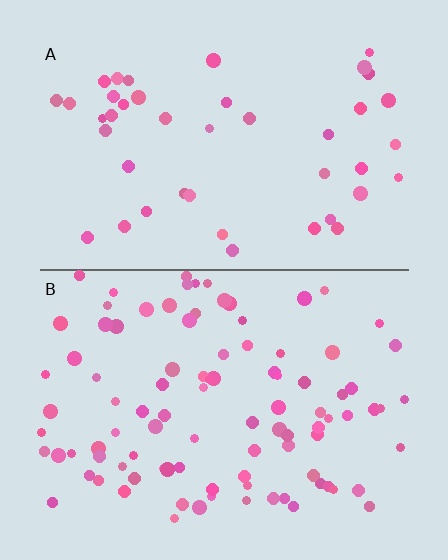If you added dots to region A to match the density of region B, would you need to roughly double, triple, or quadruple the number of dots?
Approximately double.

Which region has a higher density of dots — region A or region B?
B (the bottom).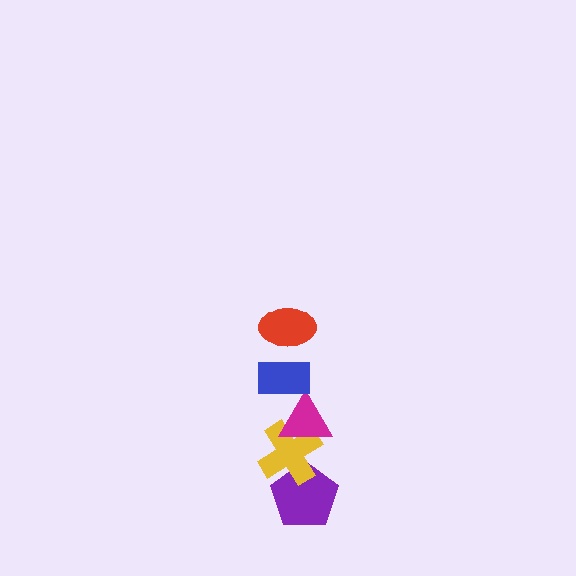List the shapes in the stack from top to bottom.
From top to bottom: the red ellipse, the blue rectangle, the magenta triangle, the yellow cross, the purple pentagon.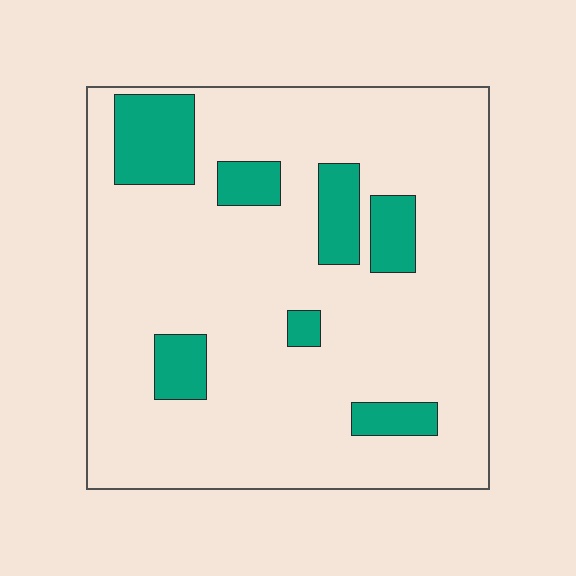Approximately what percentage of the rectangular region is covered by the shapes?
Approximately 15%.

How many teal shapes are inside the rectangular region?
7.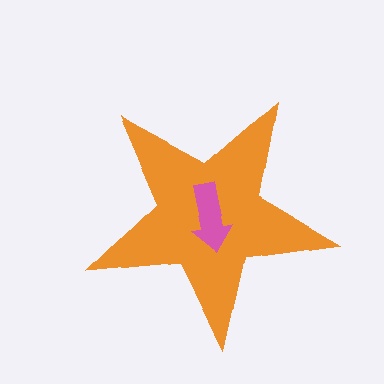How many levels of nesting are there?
2.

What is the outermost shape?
The orange star.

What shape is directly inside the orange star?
The pink arrow.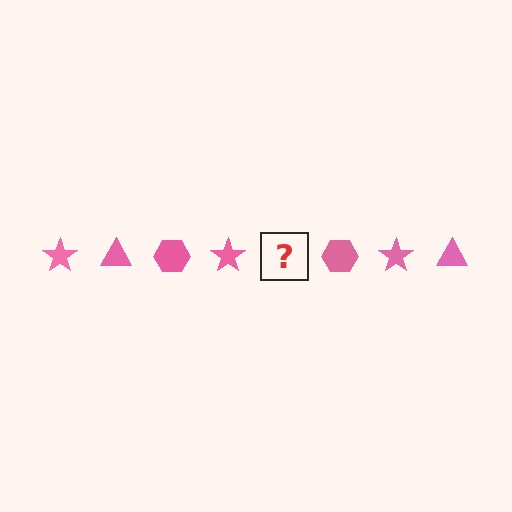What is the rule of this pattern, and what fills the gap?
The rule is that the pattern cycles through star, triangle, hexagon shapes in pink. The gap should be filled with a pink triangle.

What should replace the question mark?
The question mark should be replaced with a pink triangle.